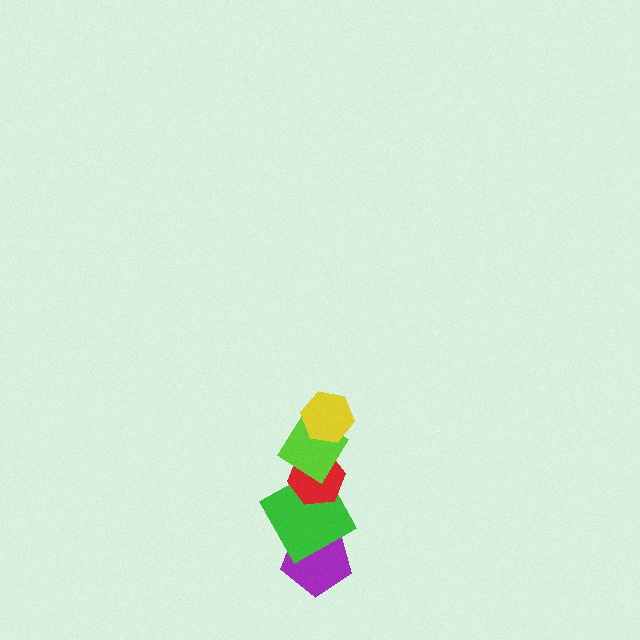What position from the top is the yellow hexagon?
The yellow hexagon is 1st from the top.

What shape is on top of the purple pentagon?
The green square is on top of the purple pentagon.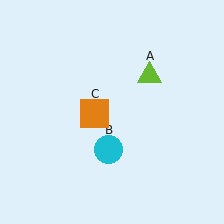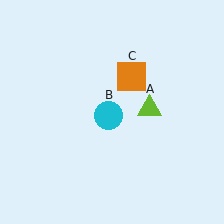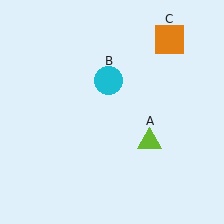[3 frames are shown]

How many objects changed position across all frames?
3 objects changed position: lime triangle (object A), cyan circle (object B), orange square (object C).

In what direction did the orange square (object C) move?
The orange square (object C) moved up and to the right.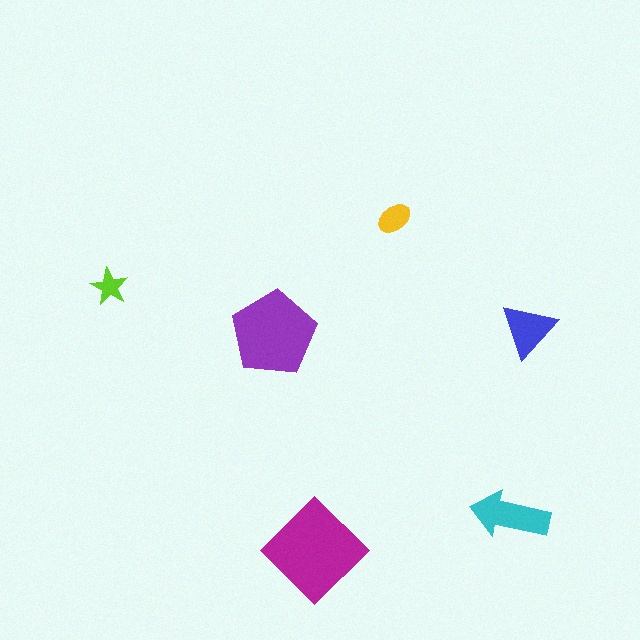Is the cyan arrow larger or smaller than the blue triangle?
Larger.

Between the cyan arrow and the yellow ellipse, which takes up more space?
The cyan arrow.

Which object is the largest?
The magenta diamond.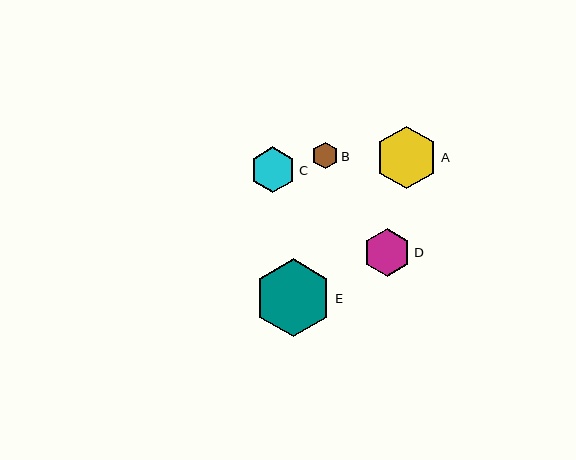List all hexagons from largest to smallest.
From largest to smallest: E, A, D, C, B.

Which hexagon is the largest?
Hexagon E is the largest with a size of approximately 78 pixels.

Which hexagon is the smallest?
Hexagon B is the smallest with a size of approximately 26 pixels.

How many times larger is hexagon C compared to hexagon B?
Hexagon C is approximately 1.7 times the size of hexagon B.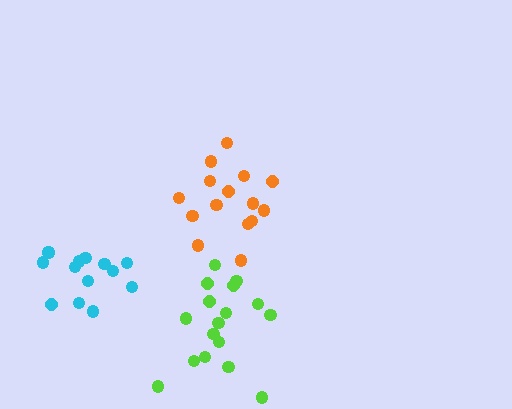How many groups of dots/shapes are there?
There are 3 groups.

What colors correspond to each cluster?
The clusters are colored: orange, lime, cyan.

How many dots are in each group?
Group 1: 15 dots, Group 2: 17 dots, Group 3: 14 dots (46 total).